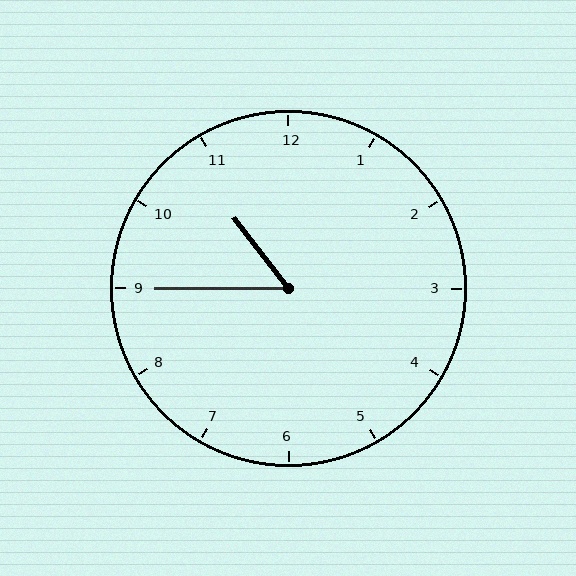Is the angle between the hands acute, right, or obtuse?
It is acute.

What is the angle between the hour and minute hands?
Approximately 52 degrees.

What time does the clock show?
10:45.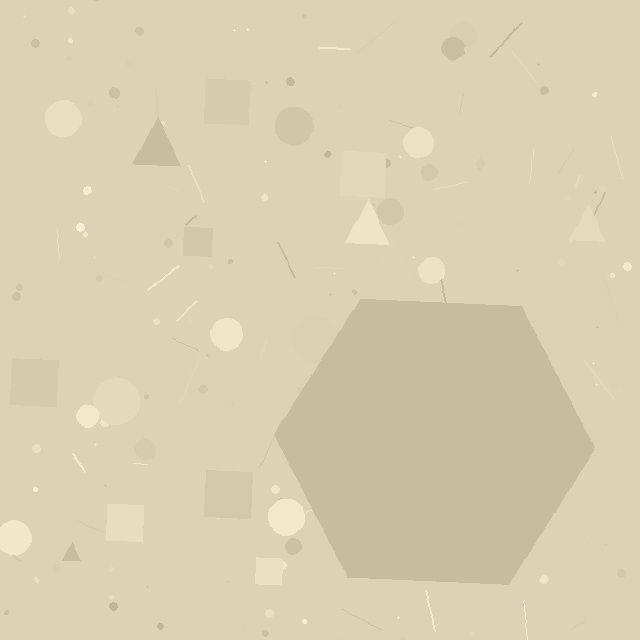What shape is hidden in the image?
A hexagon is hidden in the image.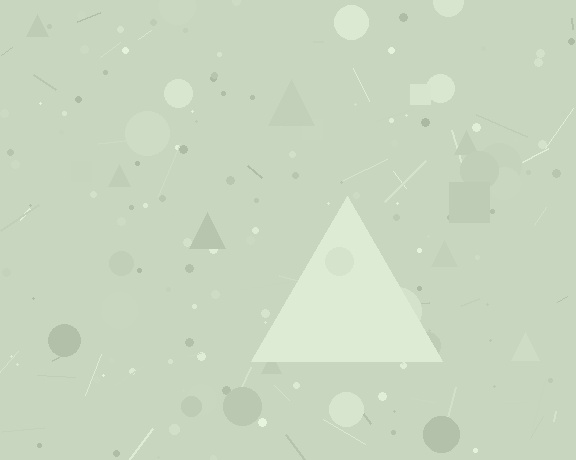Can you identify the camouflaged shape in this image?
The camouflaged shape is a triangle.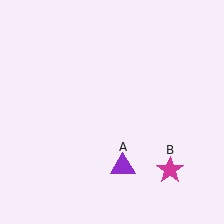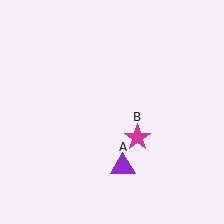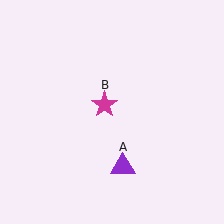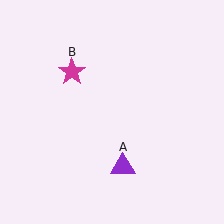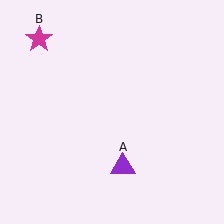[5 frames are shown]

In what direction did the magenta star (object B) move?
The magenta star (object B) moved up and to the left.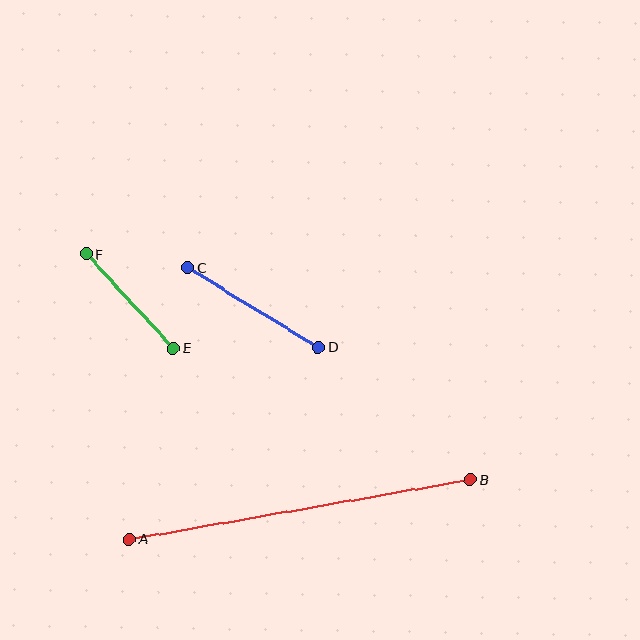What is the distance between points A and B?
The distance is approximately 346 pixels.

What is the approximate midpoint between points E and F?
The midpoint is at approximately (130, 301) pixels.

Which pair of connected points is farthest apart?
Points A and B are farthest apart.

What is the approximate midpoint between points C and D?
The midpoint is at approximately (253, 307) pixels.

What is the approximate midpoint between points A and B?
The midpoint is at approximately (300, 509) pixels.